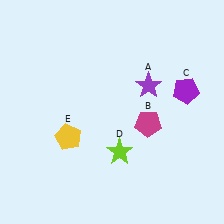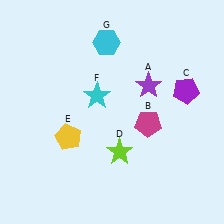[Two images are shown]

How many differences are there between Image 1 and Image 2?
There are 2 differences between the two images.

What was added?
A cyan star (F), a cyan hexagon (G) were added in Image 2.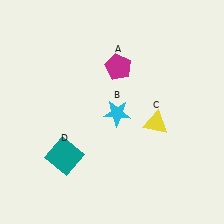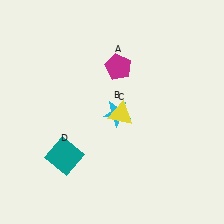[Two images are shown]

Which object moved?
The yellow triangle (C) moved left.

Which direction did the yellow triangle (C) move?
The yellow triangle (C) moved left.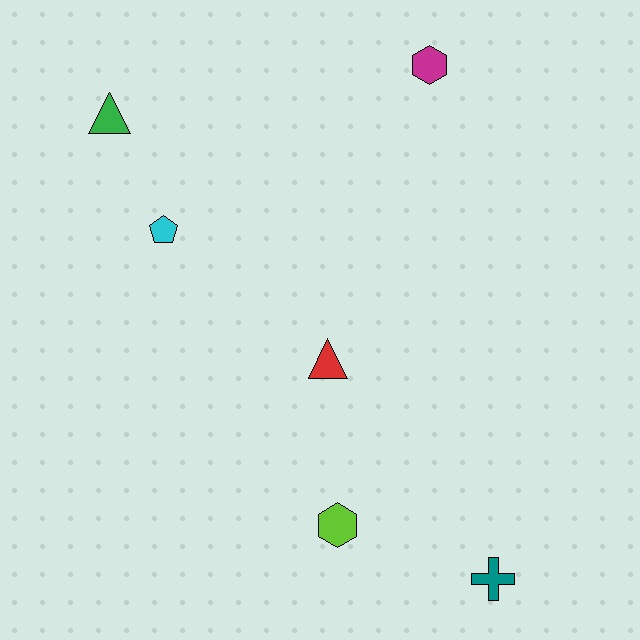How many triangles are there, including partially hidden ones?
There are 2 triangles.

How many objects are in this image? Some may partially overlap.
There are 6 objects.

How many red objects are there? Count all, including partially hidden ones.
There is 1 red object.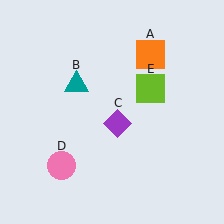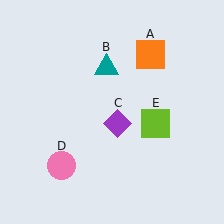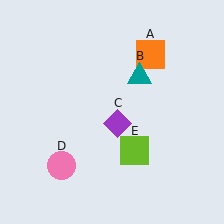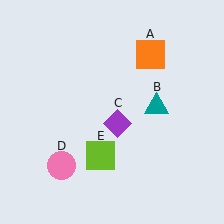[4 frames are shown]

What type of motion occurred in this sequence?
The teal triangle (object B), lime square (object E) rotated clockwise around the center of the scene.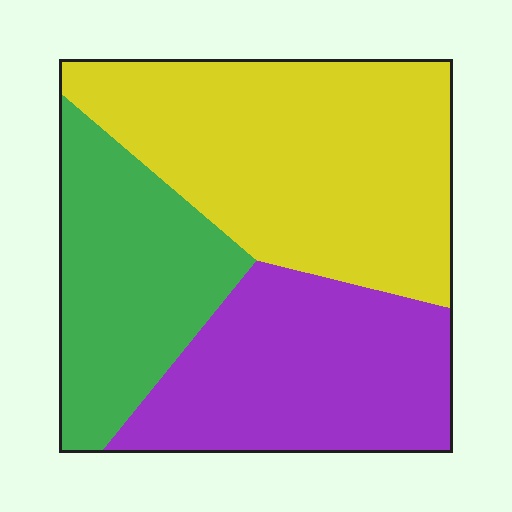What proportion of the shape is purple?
Purple takes up between a quarter and a half of the shape.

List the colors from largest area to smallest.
From largest to smallest: yellow, purple, green.